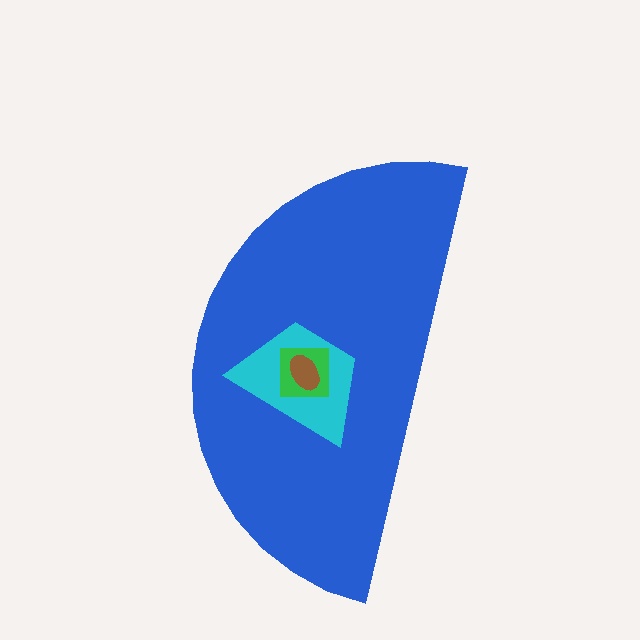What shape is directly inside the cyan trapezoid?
The green square.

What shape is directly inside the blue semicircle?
The cyan trapezoid.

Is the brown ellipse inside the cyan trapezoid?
Yes.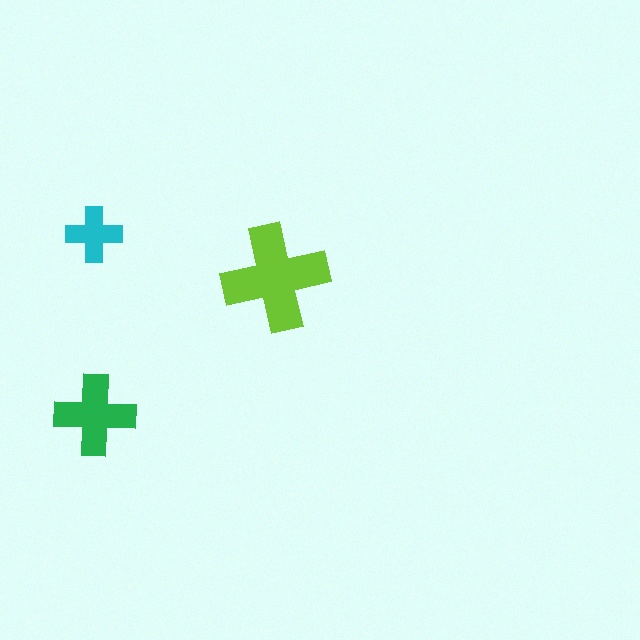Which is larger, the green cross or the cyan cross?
The green one.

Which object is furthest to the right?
The lime cross is rightmost.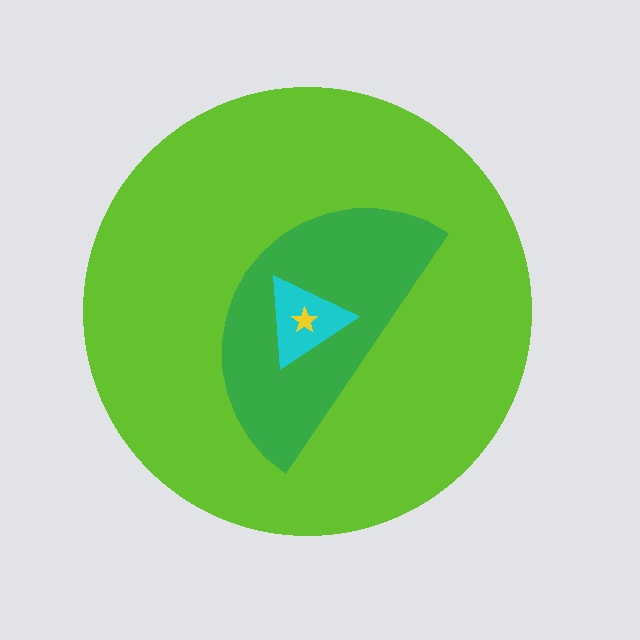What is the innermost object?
The yellow star.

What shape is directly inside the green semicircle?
The cyan triangle.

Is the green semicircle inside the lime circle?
Yes.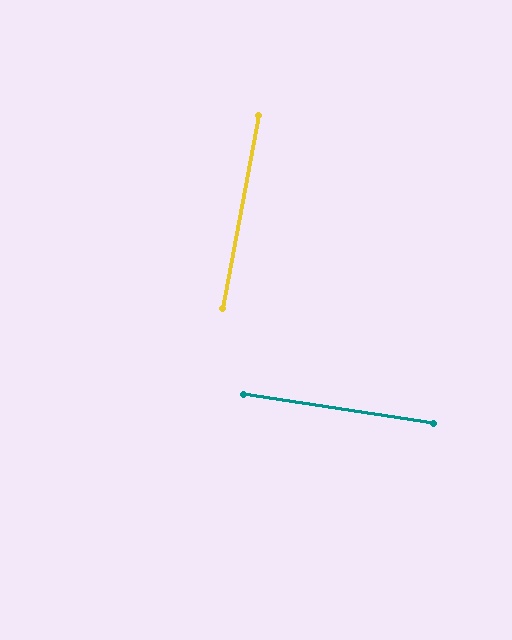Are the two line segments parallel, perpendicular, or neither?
Perpendicular — they meet at approximately 88°.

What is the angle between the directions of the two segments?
Approximately 88 degrees.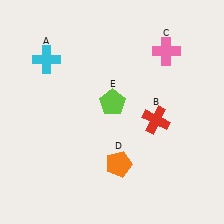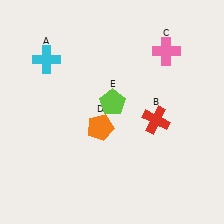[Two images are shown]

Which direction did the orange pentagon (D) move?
The orange pentagon (D) moved up.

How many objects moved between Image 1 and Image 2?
1 object moved between the two images.